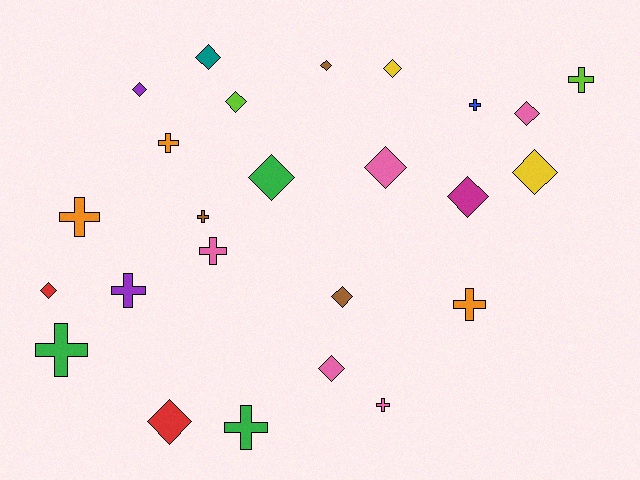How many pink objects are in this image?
There are 5 pink objects.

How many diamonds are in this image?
There are 14 diamonds.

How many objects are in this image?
There are 25 objects.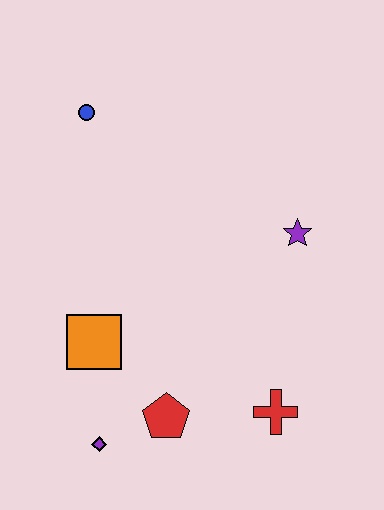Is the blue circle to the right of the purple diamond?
No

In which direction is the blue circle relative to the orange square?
The blue circle is above the orange square.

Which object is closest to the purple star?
The red cross is closest to the purple star.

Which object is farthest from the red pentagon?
The blue circle is farthest from the red pentagon.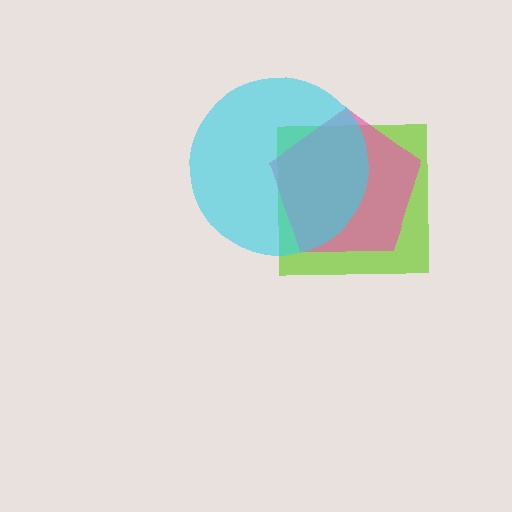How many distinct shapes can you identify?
There are 3 distinct shapes: a lime square, a pink pentagon, a cyan circle.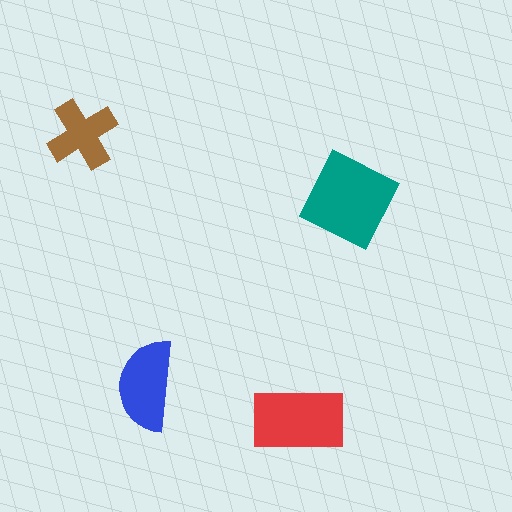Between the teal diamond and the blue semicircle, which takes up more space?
The teal diamond.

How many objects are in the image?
There are 4 objects in the image.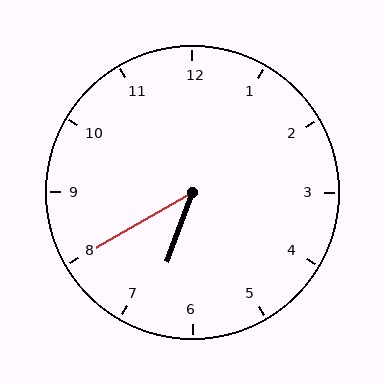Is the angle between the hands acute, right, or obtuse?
It is acute.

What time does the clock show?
6:40.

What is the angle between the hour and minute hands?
Approximately 40 degrees.